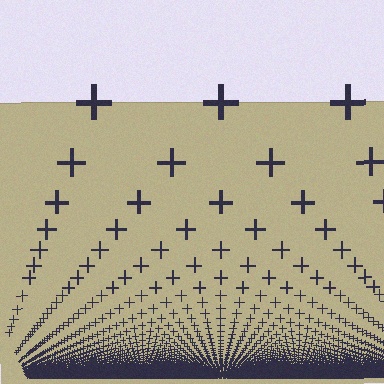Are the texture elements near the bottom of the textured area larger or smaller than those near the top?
Smaller. The gradient is inverted — elements near the bottom are smaller and denser.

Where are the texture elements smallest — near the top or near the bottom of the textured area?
Near the bottom.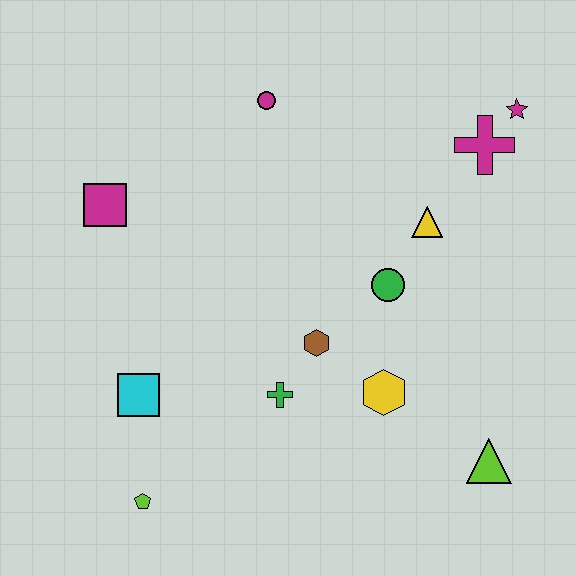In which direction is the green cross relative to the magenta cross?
The green cross is below the magenta cross.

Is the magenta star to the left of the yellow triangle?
No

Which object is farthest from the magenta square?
The lime triangle is farthest from the magenta square.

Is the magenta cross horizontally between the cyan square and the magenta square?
No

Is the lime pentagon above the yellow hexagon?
No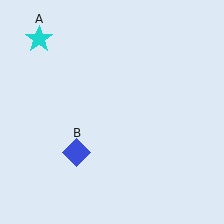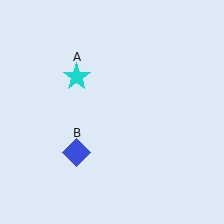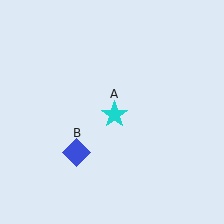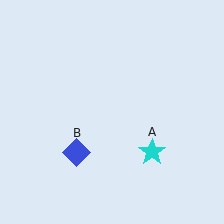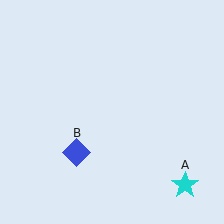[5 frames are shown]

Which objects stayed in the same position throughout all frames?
Blue diamond (object B) remained stationary.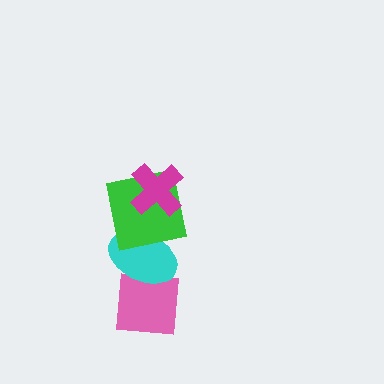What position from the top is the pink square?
The pink square is 4th from the top.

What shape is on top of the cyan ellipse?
The green square is on top of the cyan ellipse.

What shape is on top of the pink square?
The cyan ellipse is on top of the pink square.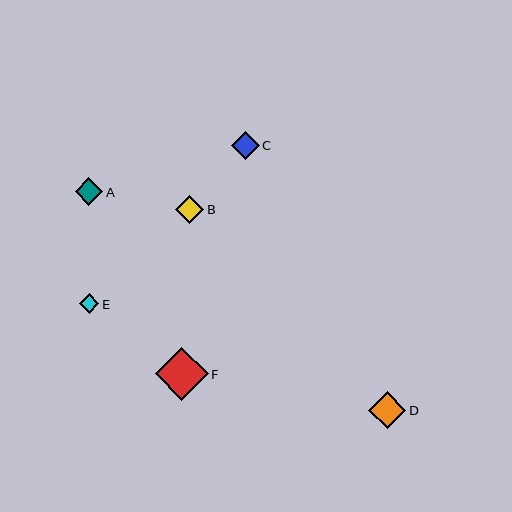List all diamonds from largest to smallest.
From largest to smallest: F, D, B, C, A, E.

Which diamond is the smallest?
Diamond E is the smallest with a size of approximately 20 pixels.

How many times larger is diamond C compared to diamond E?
Diamond C is approximately 1.4 times the size of diamond E.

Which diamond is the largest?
Diamond F is the largest with a size of approximately 53 pixels.